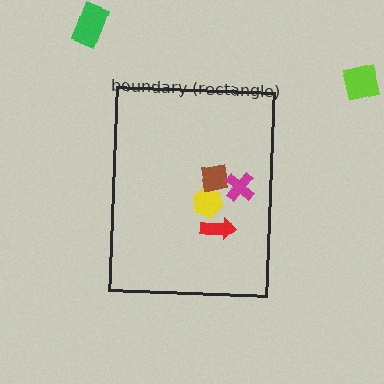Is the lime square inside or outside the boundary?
Outside.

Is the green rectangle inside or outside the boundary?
Outside.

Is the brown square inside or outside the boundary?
Inside.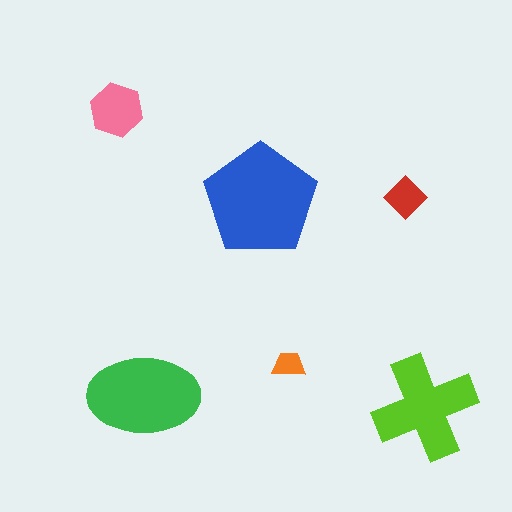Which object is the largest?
The blue pentagon.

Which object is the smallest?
The orange trapezoid.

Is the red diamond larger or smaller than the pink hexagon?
Smaller.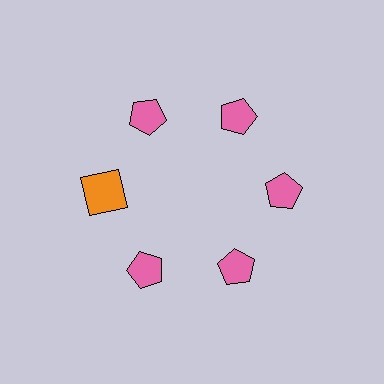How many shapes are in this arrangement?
There are 6 shapes arranged in a ring pattern.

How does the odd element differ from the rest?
It differs in both color (orange instead of pink) and shape (square instead of pentagon).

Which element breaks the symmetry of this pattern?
The orange square at roughly the 9 o'clock position breaks the symmetry. All other shapes are pink pentagons.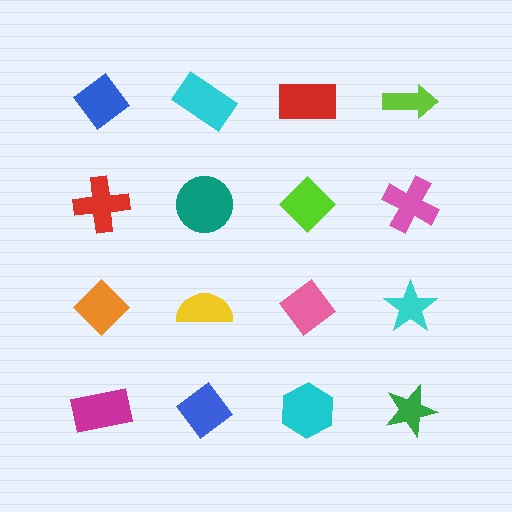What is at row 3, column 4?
A cyan star.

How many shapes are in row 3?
4 shapes.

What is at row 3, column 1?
An orange diamond.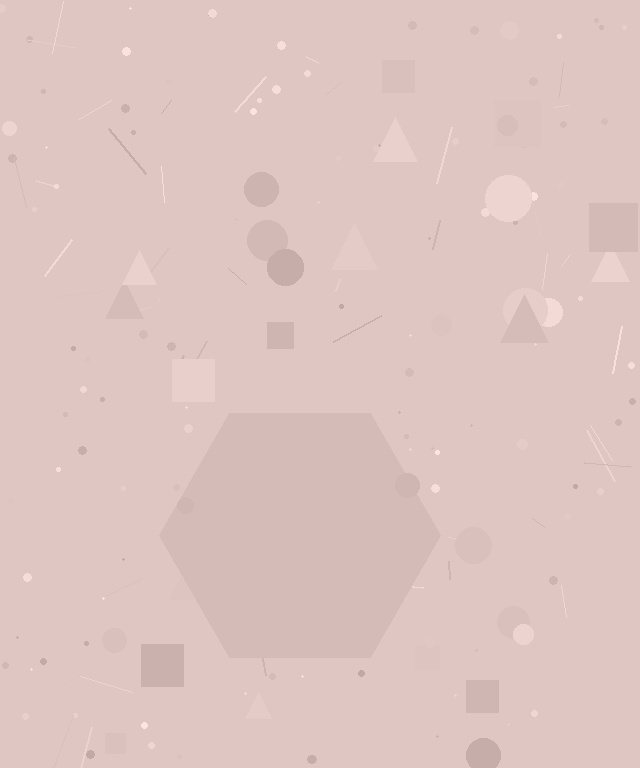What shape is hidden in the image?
A hexagon is hidden in the image.